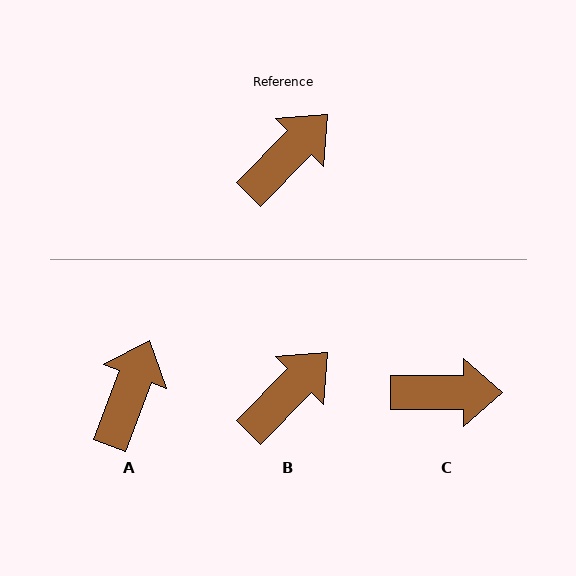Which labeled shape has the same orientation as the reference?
B.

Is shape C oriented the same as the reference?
No, it is off by about 45 degrees.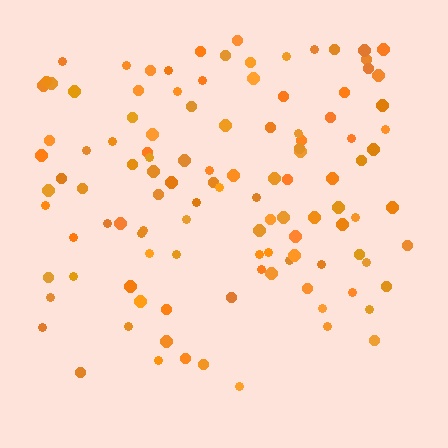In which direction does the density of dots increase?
From bottom to top, with the top side densest.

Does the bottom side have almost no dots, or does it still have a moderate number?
Still a moderate number, just noticeably fewer than the top.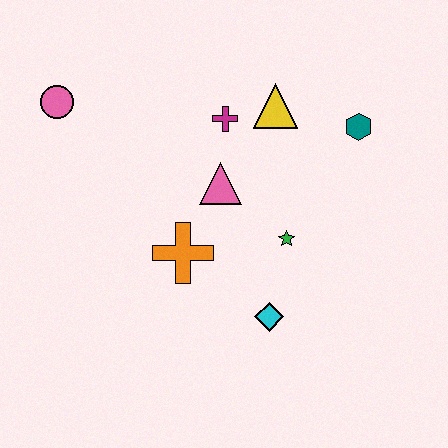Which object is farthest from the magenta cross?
The cyan diamond is farthest from the magenta cross.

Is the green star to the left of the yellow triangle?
No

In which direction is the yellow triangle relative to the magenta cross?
The yellow triangle is to the right of the magenta cross.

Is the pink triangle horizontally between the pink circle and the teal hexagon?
Yes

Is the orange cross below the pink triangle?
Yes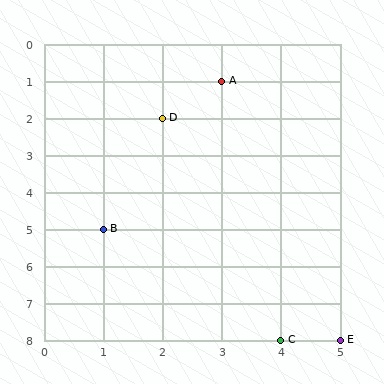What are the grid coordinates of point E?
Point E is at grid coordinates (5, 8).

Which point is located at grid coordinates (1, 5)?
Point B is at (1, 5).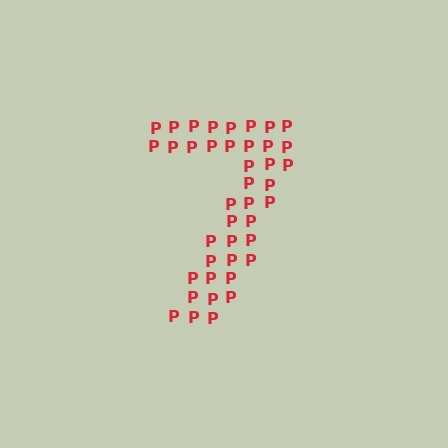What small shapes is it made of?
It is made of small letter P's.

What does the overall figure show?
The overall figure shows the digit 7.